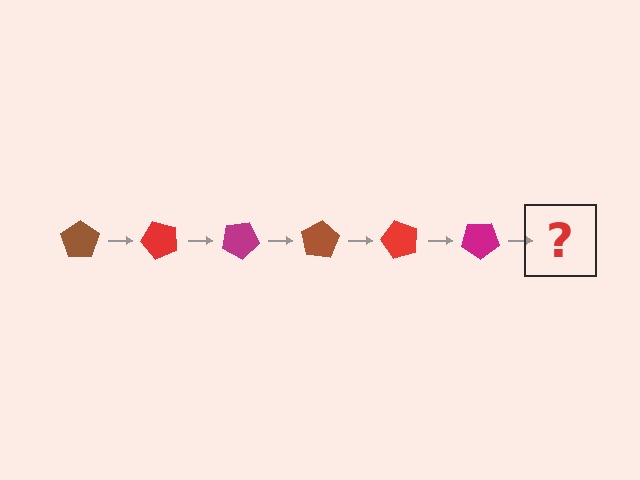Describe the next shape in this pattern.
It should be a brown pentagon, rotated 300 degrees from the start.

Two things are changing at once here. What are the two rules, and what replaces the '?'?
The two rules are that it rotates 50 degrees each step and the color cycles through brown, red, and magenta. The '?' should be a brown pentagon, rotated 300 degrees from the start.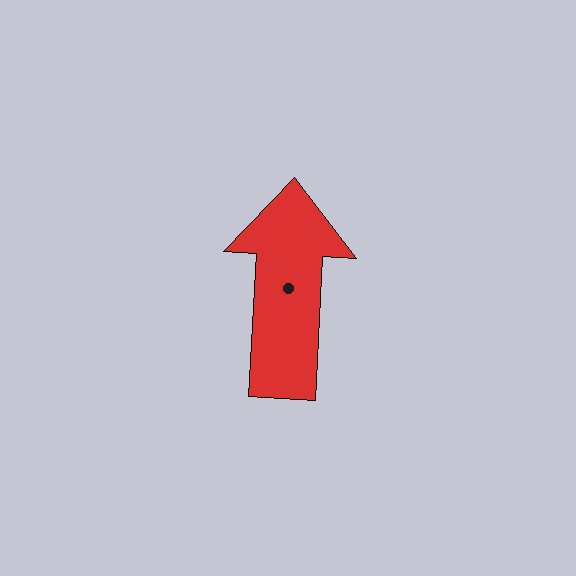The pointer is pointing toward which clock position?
Roughly 12 o'clock.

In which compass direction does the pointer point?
North.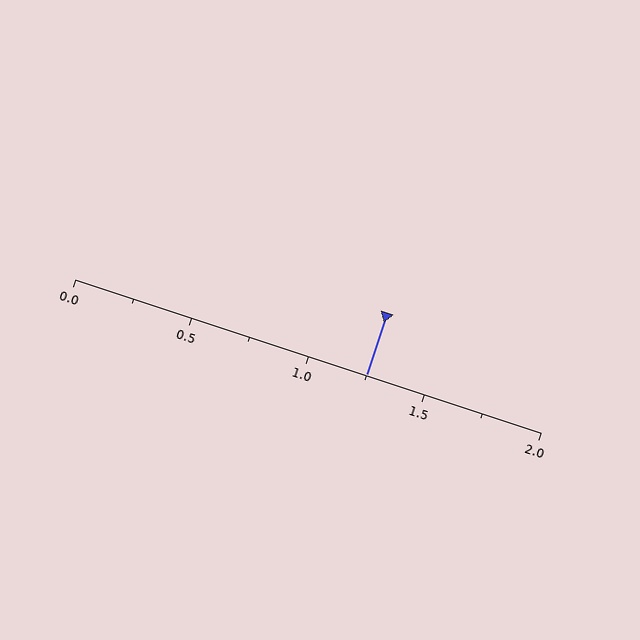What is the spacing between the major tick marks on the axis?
The major ticks are spaced 0.5 apart.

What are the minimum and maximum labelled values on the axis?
The axis runs from 0.0 to 2.0.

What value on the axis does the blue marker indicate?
The marker indicates approximately 1.25.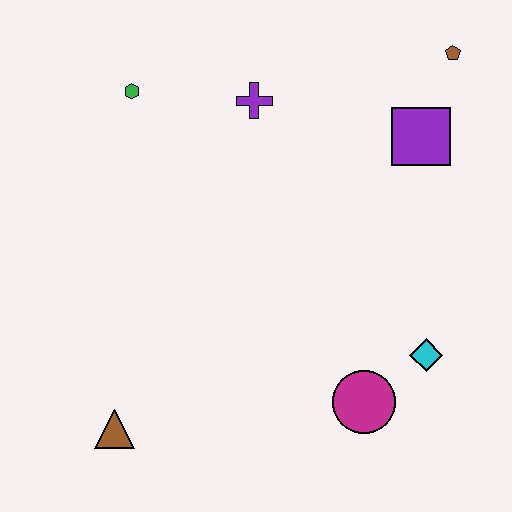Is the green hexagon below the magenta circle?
No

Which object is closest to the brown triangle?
The magenta circle is closest to the brown triangle.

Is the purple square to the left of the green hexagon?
No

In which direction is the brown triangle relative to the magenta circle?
The brown triangle is to the left of the magenta circle.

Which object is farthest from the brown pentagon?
The brown triangle is farthest from the brown pentagon.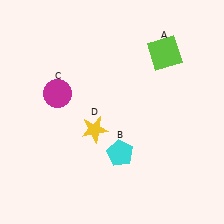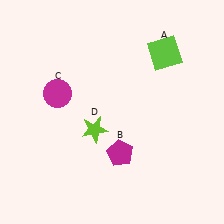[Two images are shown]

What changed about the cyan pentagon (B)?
In Image 1, B is cyan. In Image 2, it changed to magenta.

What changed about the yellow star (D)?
In Image 1, D is yellow. In Image 2, it changed to lime.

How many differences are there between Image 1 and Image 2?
There are 2 differences between the two images.